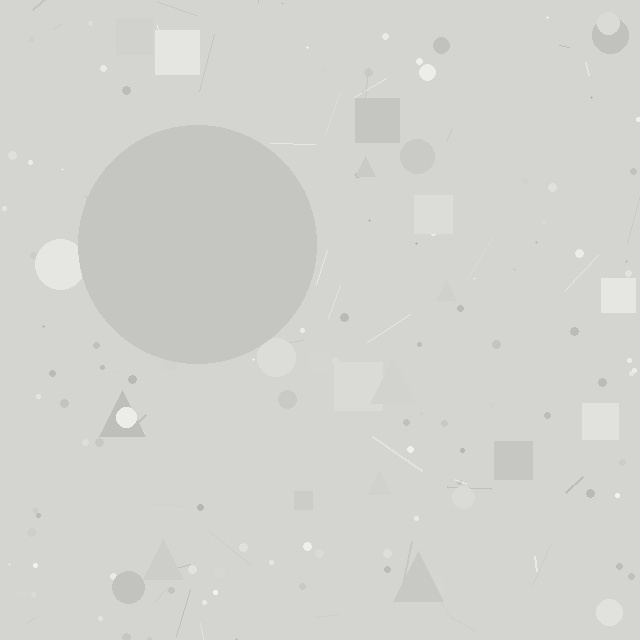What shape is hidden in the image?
A circle is hidden in the image.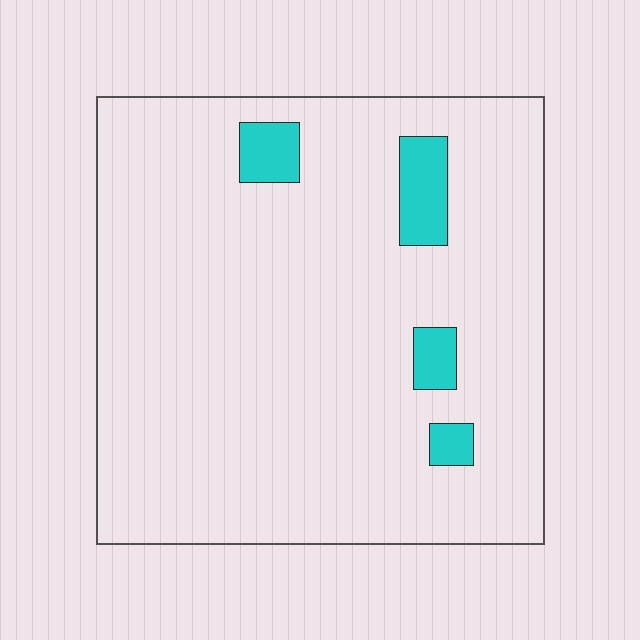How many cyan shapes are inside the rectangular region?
4.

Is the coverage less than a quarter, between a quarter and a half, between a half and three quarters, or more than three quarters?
Less than a quarter.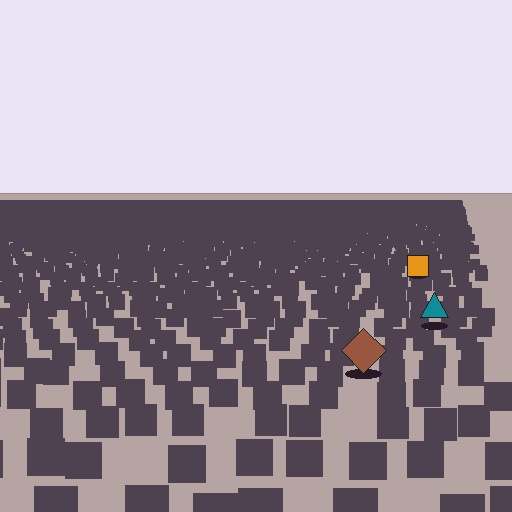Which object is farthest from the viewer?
The orange square is farthest from the viewer. It appears smaller and the ground texture around it is denser.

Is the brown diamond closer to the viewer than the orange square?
Yes. The brown diamond is closer — you can tell from the texture gradient: the ground texture is coarser near it.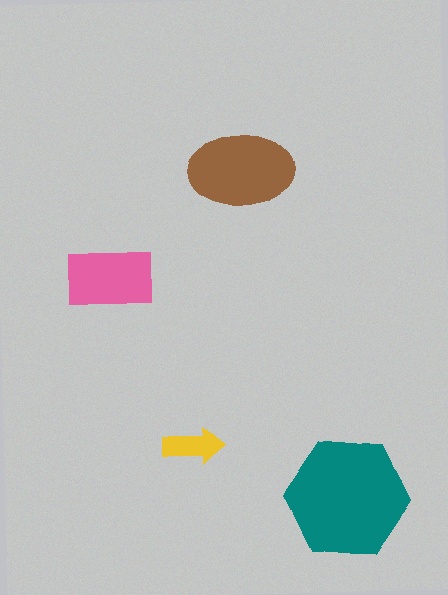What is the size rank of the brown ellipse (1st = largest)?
2nd.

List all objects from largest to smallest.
The teal hexagon, the brown ellipse, the pink rectangle, the yellow arrow.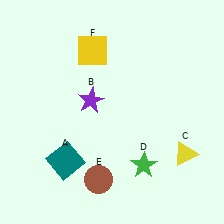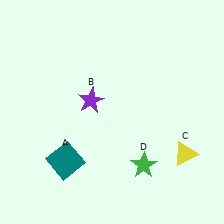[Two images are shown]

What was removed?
The brown circle (E), the yellow square (F) were removed in Image 2.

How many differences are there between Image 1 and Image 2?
There are 2 differences between the two images.